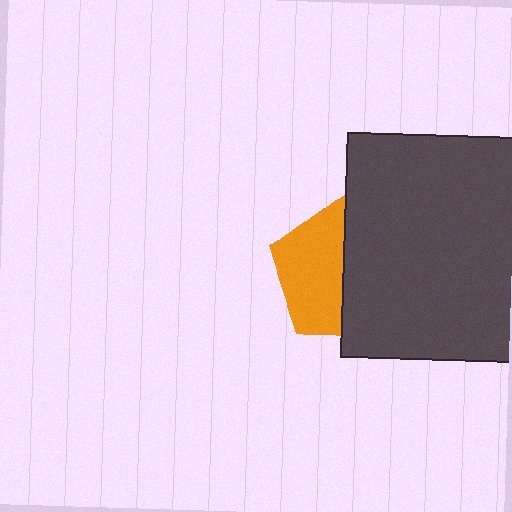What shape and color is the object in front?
The object in front is a dark gray rectangle.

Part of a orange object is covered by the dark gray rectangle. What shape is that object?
It is a pentagon.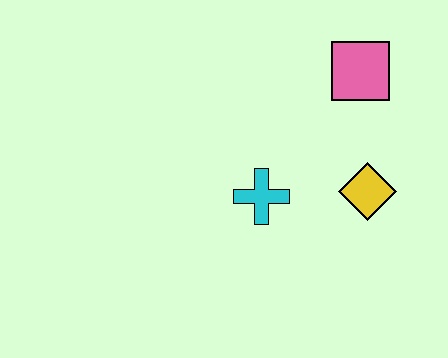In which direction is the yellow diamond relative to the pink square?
The yellow diamond is below the pink square.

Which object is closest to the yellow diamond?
The cyan cross is closest to the yellow diamond.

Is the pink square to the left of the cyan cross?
No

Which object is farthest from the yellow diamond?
The pink square is farthest from the yellow diamond.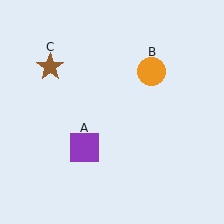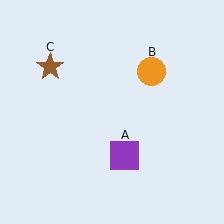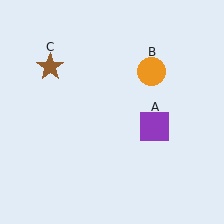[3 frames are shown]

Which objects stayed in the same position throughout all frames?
Orange circle (object B) and brown star (object C) remained stationary.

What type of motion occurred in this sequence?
The purple square (object A) rotated counterclockwise around the center of the scene.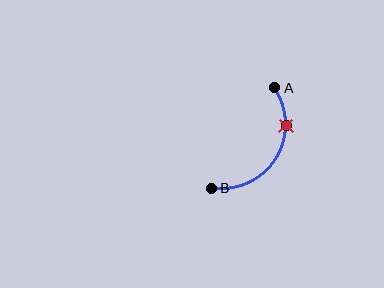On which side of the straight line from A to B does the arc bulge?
The arc bulges to the right of the straight line connecting A and B.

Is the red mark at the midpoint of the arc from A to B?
No. The red mark lies on the arc but is closer to endpoint A. The arc midpoint would be at the point on the curve equidistant along the arc from both A and B.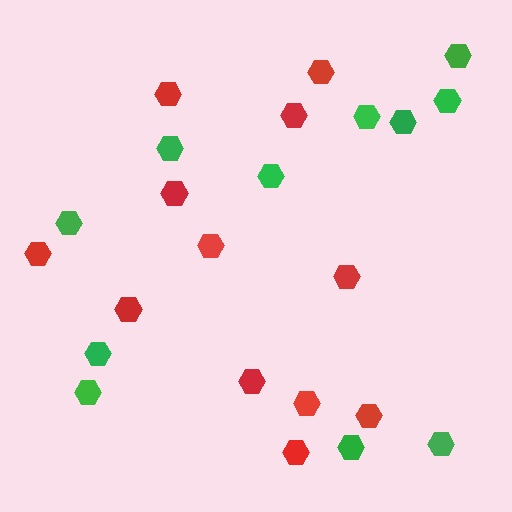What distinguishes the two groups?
There are 2 groups: one group of green hexagons (11) and one group of red hexagons (12).